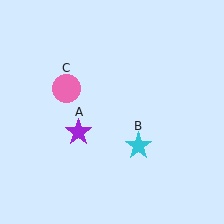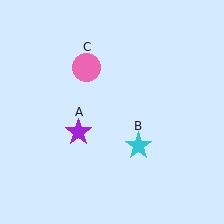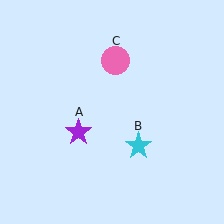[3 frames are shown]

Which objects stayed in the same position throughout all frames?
Purple star (object A) and cyan star (object B) remained stationary.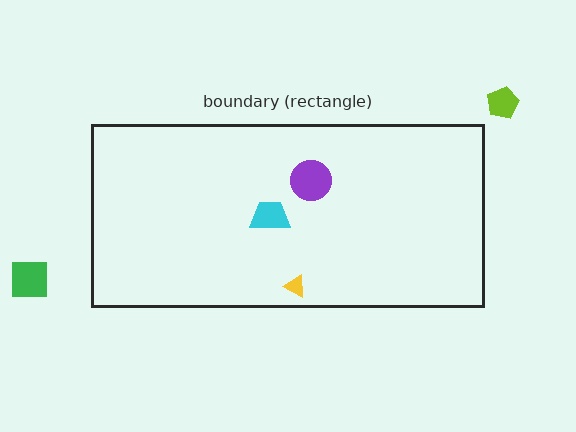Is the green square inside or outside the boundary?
Outside.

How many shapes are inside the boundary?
3 inside, 2 outside.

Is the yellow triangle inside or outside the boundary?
Inside.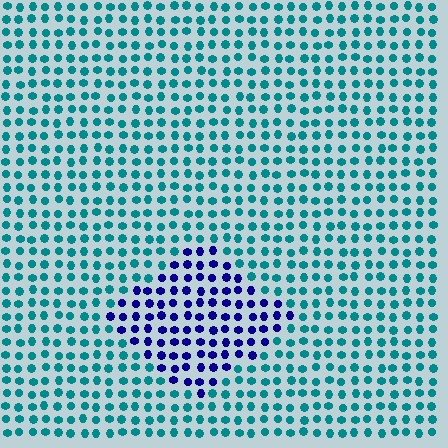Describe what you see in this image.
The image is filled with small teal elements in a uniform arrangement. A diamond-shaped region is visible where the elements are tinted to a slightly different hue, forming a subtle color boundary.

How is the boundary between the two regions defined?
The boundary is defined purely by a slight shift in hue (about 64 degrees). Spacing, size, and orientation are identical on both sides.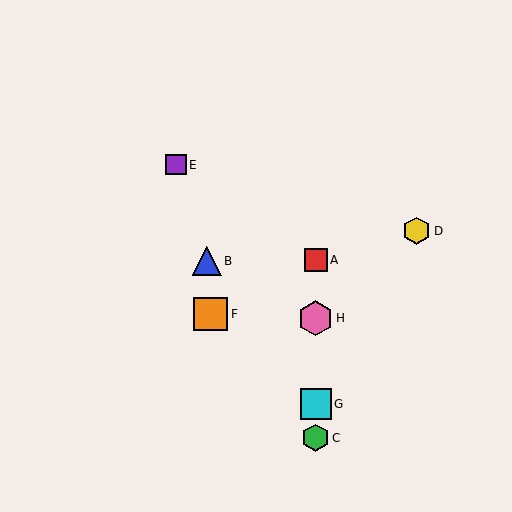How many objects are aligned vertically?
4 objects (A, C, G, H) are aligned vertically.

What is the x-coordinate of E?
Object E is at x≈176.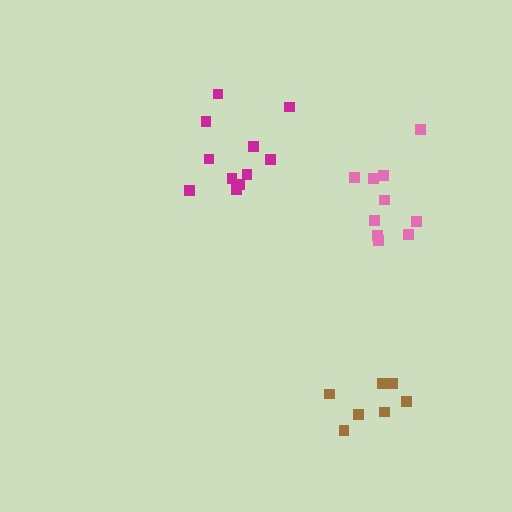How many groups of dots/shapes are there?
There are 3 groups.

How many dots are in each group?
Group 1: 11 dots, Group 2: 7 dots, Group 3: 10 dots (28 total).